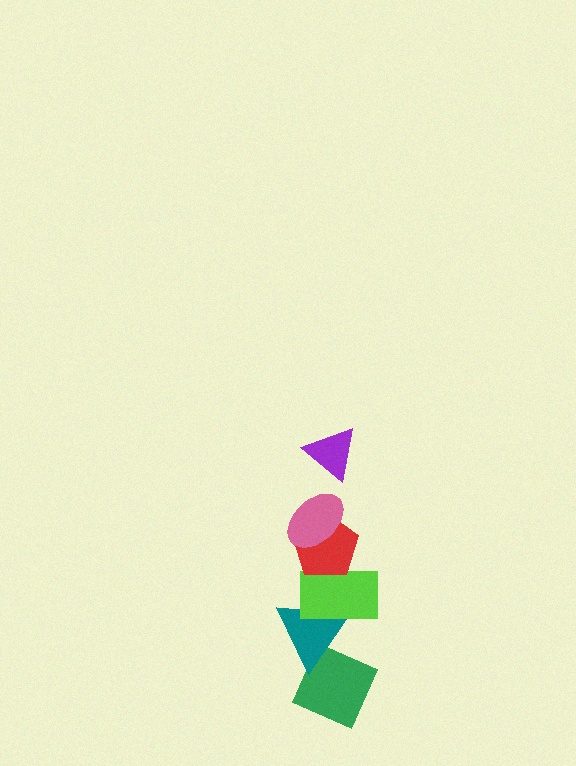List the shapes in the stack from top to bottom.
From top to bottom: the purple triangle, the pink ellipse, the red pentagon, the lime rectangle, the teal triangle, the green diamond.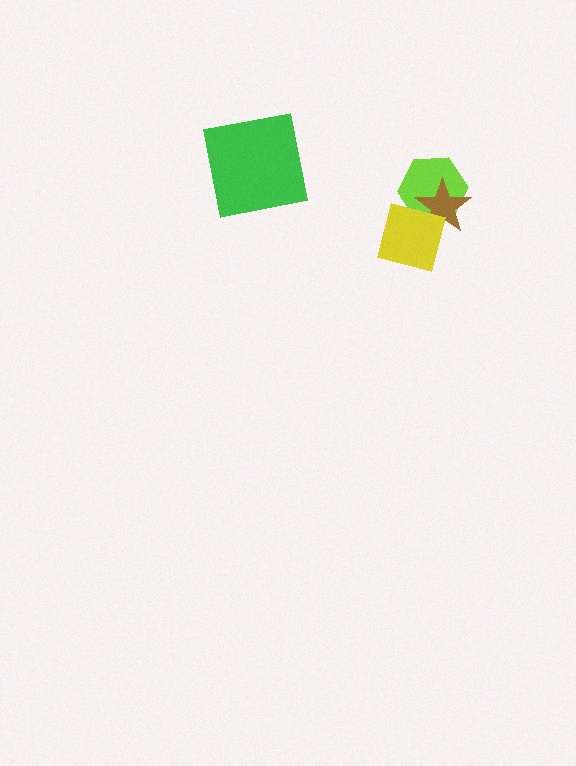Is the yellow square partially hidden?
No, no other shape covers it.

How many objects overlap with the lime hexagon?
2 objects overlap with the lime hexagon.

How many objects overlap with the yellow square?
2 objects overlap with the yellow square.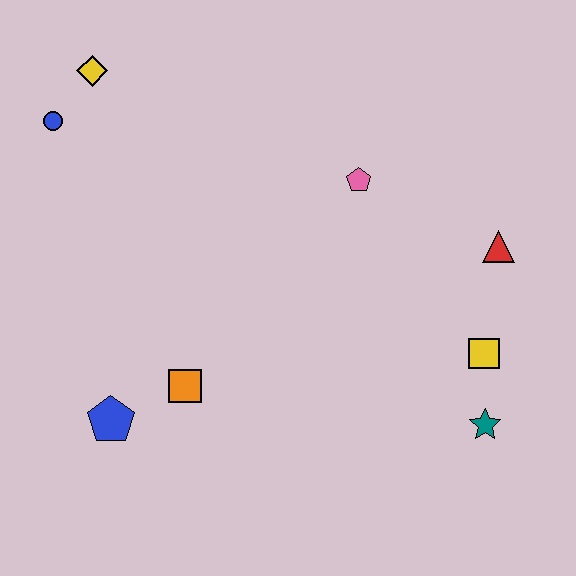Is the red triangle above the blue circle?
No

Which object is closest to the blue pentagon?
The orange square is closest to the blue pentagon.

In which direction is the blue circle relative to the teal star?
The blue circle is to the left of the teal star.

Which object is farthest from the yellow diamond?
The teal star is farthest from the yellow diamond.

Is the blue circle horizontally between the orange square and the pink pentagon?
No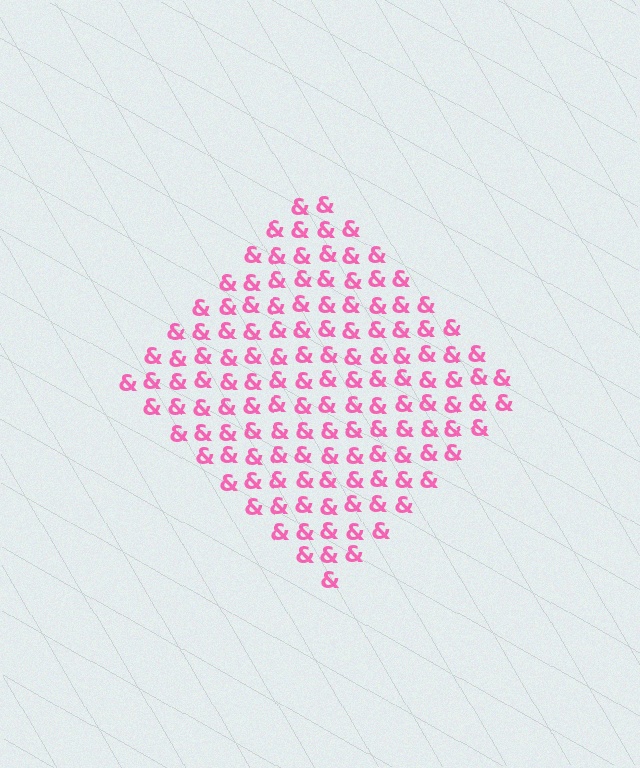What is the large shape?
The large shape is a diamond.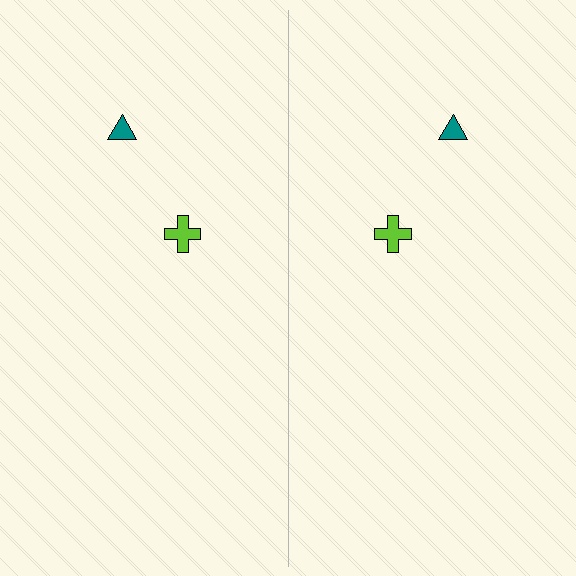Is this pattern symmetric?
Yes, this pattern has bilateral (reflection) symmetry.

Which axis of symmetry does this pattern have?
The pattern has a vertical axis of symmetry running through the center of the image.